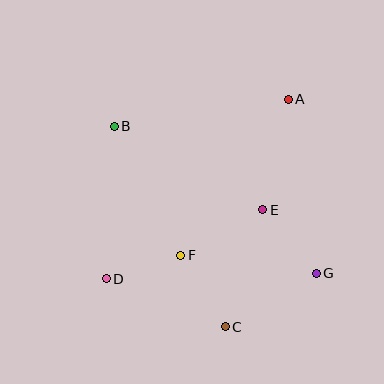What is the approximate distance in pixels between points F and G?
The distance between F and G is approximately 137 pixels.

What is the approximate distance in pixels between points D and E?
The distance between D and E is approximately 171 pixels.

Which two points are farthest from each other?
Points A and D are farthest from each other.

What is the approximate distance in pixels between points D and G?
The distance between D and G is approximately 210 pixels.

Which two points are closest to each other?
Points D and F are closest to each other.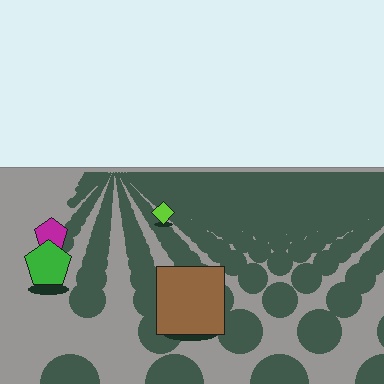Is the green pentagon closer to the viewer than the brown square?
No. The brown square is closer — you can tell from the texture gradient: the ground texture is coarser near it.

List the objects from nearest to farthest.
From nearest to farthest: the brown square, the green pentagon, the magenta pentagon, the lime diamond.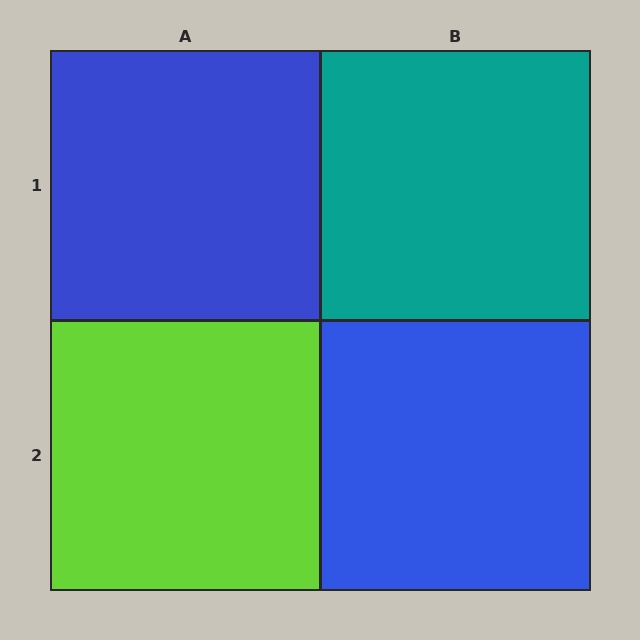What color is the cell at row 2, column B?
Blue.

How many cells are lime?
1 cell is lime.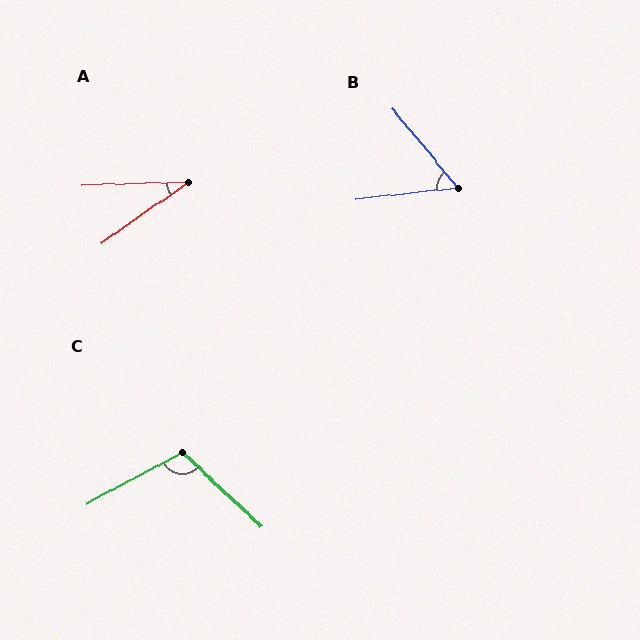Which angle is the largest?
C, at approximately 109 degrees.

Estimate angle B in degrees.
Approximately 57 degrees.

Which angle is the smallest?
A, at approximately 33 degrees.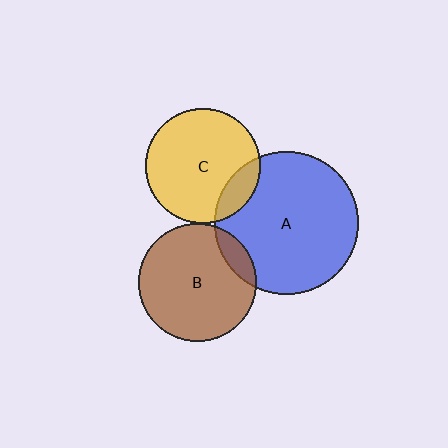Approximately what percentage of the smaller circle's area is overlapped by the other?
Approximately 5%.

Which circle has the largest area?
Circle A (blue).